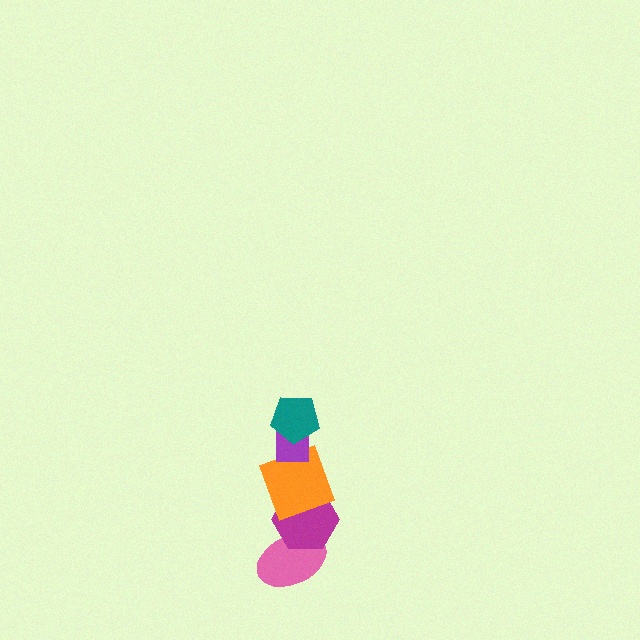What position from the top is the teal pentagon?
The teal pentagon is 1st from the top.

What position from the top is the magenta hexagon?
The magenta hexagon is 4th from the top.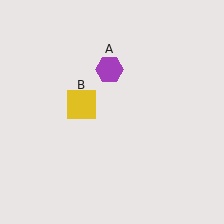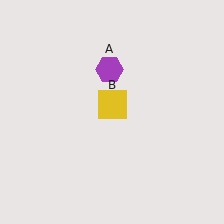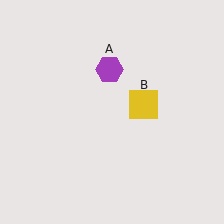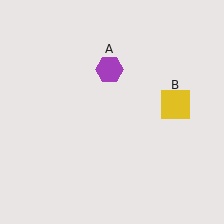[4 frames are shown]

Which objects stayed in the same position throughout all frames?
Purple hexagon (object A) remained stationary.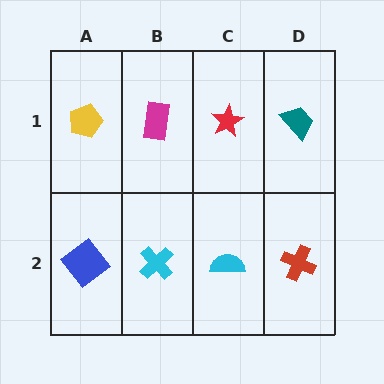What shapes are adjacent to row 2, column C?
A red star (row 1, column C), a cyan cross (row 2, column B), a red cross (row 2, column D).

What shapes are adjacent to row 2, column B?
A magenta rectangle (row 1, column B), a blue diamond (row 2, column A), a cyan semicircle (row 2, column C).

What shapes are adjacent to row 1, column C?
A cyan semicircle (row 2, column C), a magenta rectangle (row 1, column B), a teal trapezoid (row 1, column D).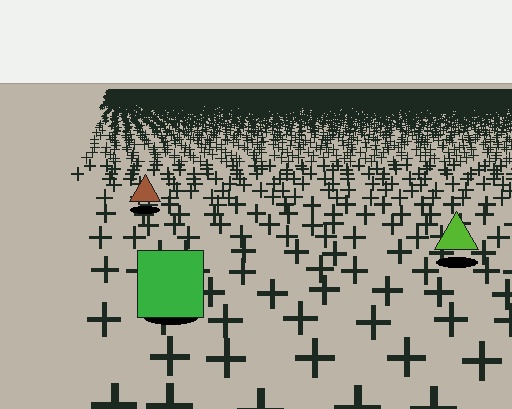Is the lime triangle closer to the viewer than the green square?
No. The green square is closer — you can tell from the texture gradient: the ground texture is coarser near it.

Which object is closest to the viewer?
The green square is closest. The texture marks near it are larger and more spread out.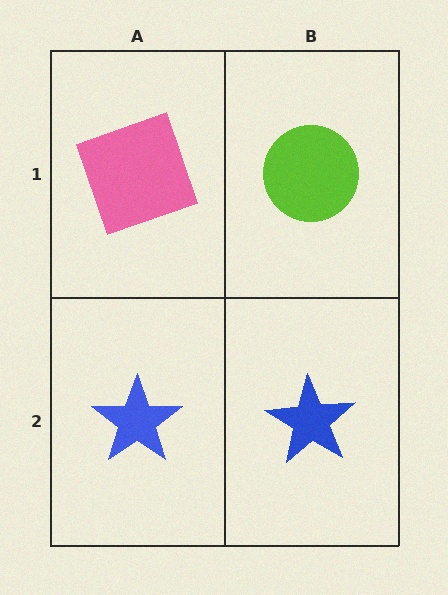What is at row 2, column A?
A blue star.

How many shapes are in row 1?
2 shapes.